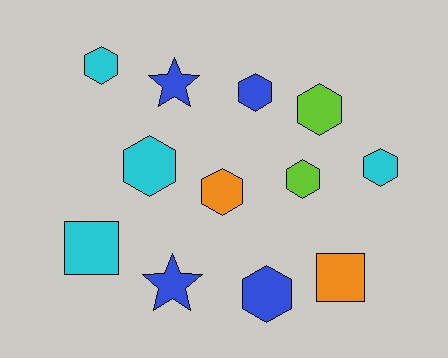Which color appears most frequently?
Cyan, with 4 objects.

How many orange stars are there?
There are no orange stars.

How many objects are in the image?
There are 12 objects.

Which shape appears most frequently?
Hexagon, with 8 objects.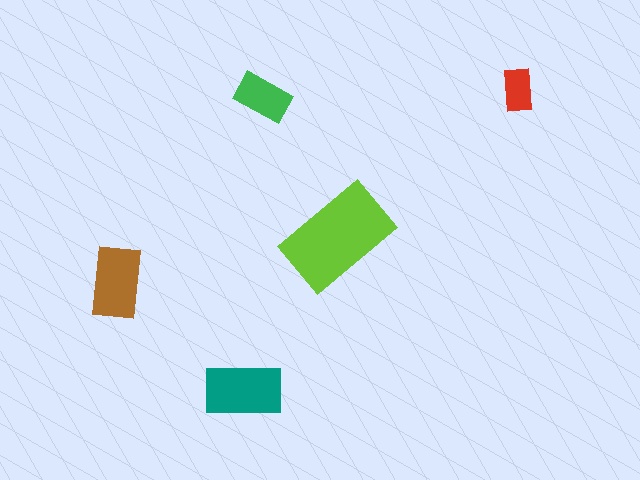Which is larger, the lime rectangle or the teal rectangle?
The lime one.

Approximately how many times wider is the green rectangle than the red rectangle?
About 1.5 times wider.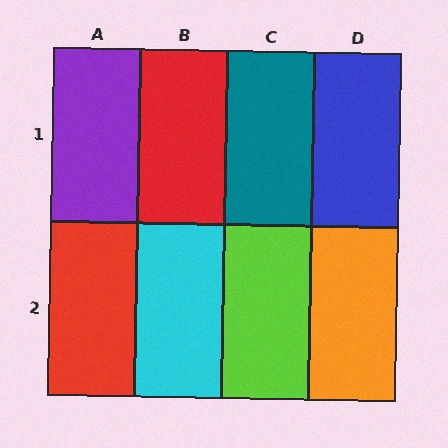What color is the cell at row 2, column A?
Red.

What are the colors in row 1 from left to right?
Purple, red, teal, blue.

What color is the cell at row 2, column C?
Lime.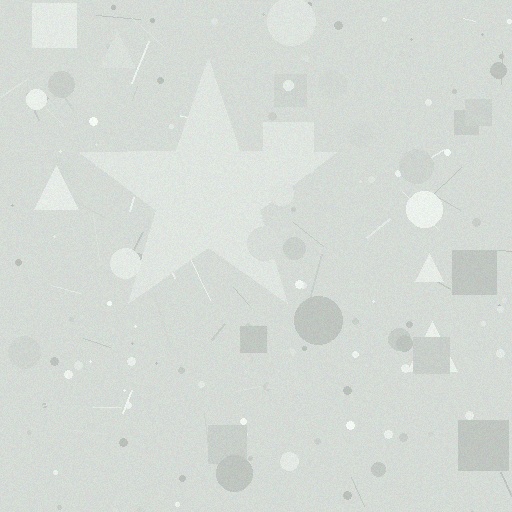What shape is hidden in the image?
A star is hidden in the image.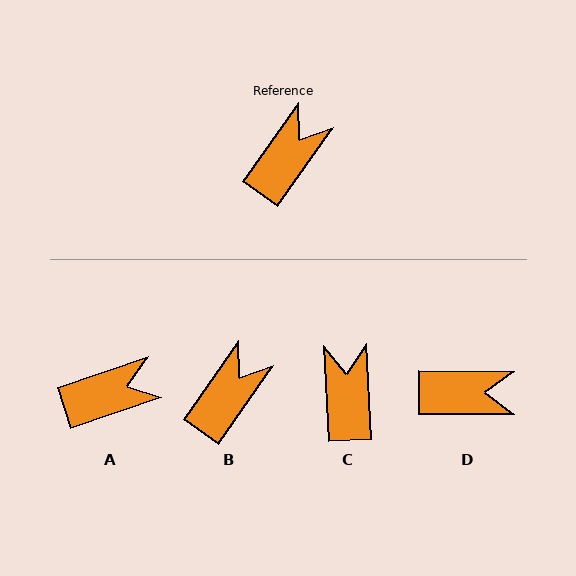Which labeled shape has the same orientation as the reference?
B.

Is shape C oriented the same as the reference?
No, it is off by about 38 degrees.